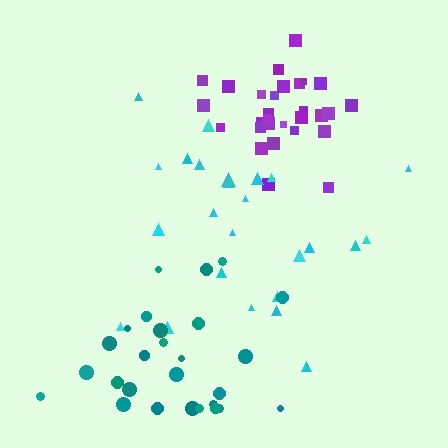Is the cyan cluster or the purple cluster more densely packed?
Purple.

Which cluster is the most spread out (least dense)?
Cyan.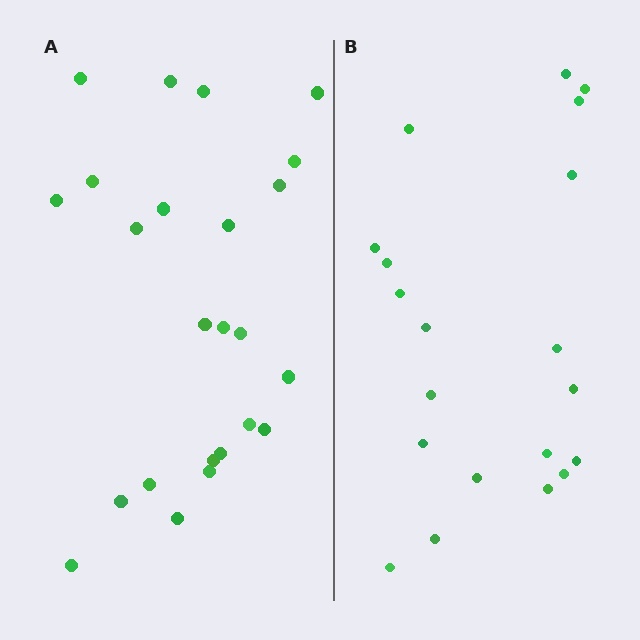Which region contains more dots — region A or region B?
Region A (the left region) has more dots.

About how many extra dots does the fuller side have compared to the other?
Region A has about 4 more dots than region B.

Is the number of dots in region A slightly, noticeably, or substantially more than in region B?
Region A has only slightly more — the two regions are fairly close. The ratio is roughly 1.2 to 1.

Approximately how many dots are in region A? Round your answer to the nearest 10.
About 20 dots. (The exact count is 24, which rounds to 20.)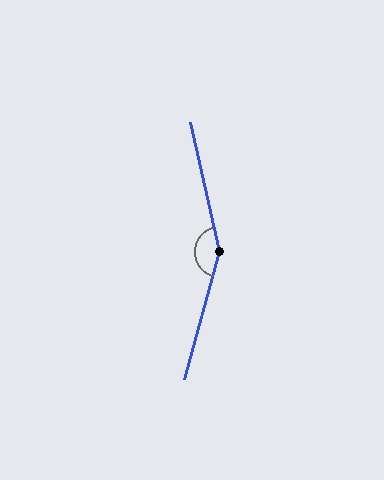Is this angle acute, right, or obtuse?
It is obtuse.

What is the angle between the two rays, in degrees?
Approximately 152 degrees.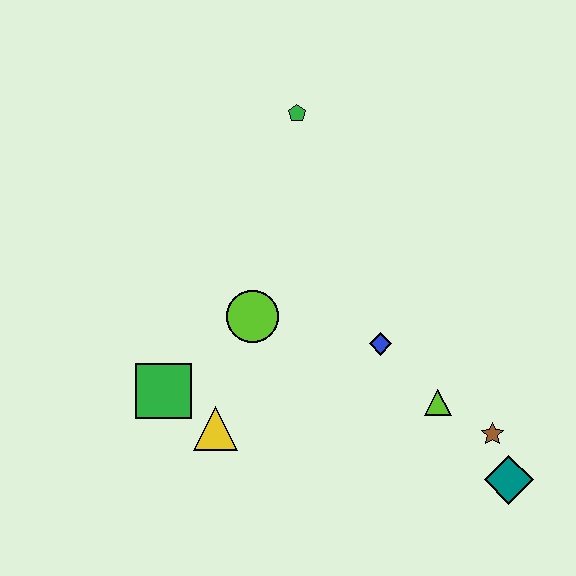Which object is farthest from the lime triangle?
The green pentagon is farthest from the lime triangle.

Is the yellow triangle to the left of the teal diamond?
Yes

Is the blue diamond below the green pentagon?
Yes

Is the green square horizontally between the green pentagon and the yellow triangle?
No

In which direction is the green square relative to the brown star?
The green square is to the left of the brown star.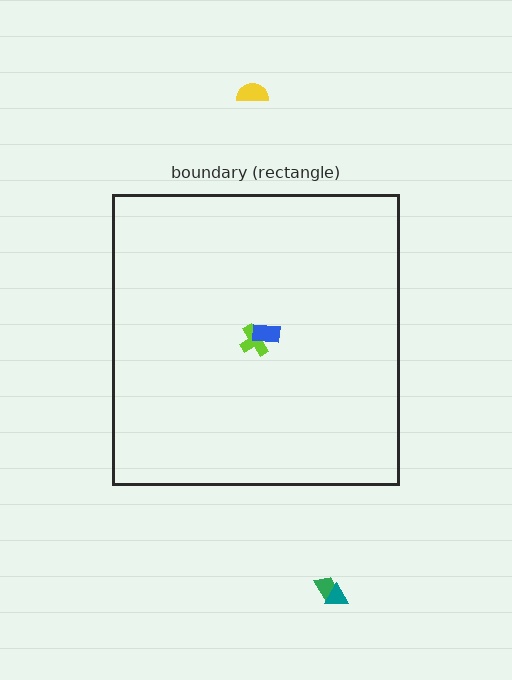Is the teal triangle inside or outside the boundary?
Outside.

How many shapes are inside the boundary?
2 inside, 3 outside.